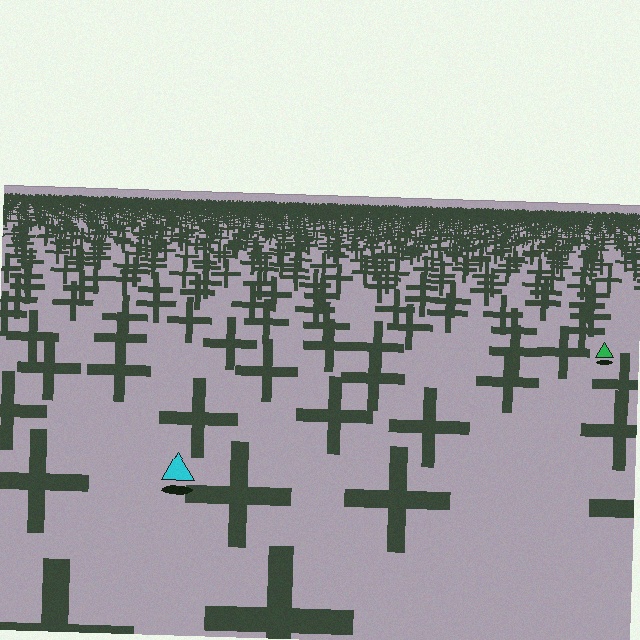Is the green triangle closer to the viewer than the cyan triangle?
No. The cyan triangle is closer — you can tell from the texture gradient: the ground texture is coarser near it.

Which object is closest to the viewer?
The cyan triangle is closest. The texture marks near it are larger and more spread out.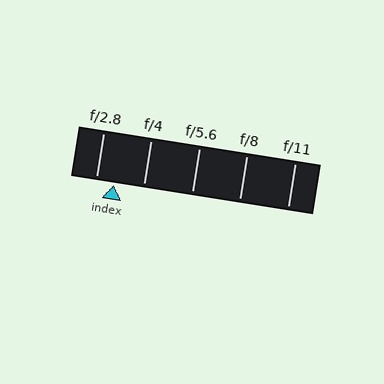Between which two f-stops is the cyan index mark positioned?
The index mark is between f/2.8 and f/4.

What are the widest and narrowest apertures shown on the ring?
The widest aperture shown is f/2.8 and the narrowest is f/11.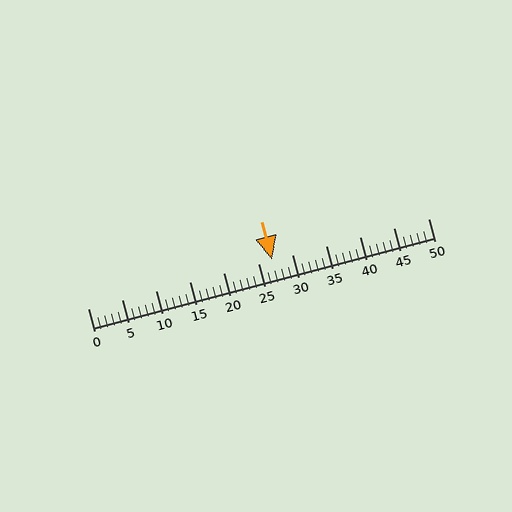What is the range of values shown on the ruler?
The ruler shows values from 0 to 50.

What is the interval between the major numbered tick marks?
The major tick marks are spaced 5 units apart.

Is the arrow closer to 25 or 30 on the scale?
The arrow is closer to 25.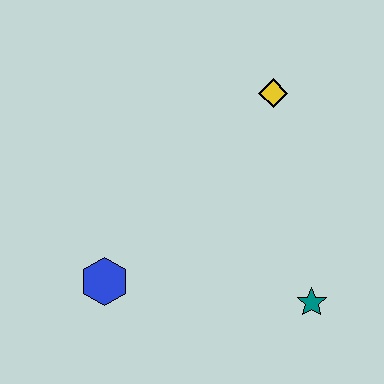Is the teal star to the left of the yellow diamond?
No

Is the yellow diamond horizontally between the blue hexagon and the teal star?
Yes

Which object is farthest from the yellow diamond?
The blue hexagon is farthest from the yellow diamond.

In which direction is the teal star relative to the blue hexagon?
The teal star is to the right of the blue hexagon.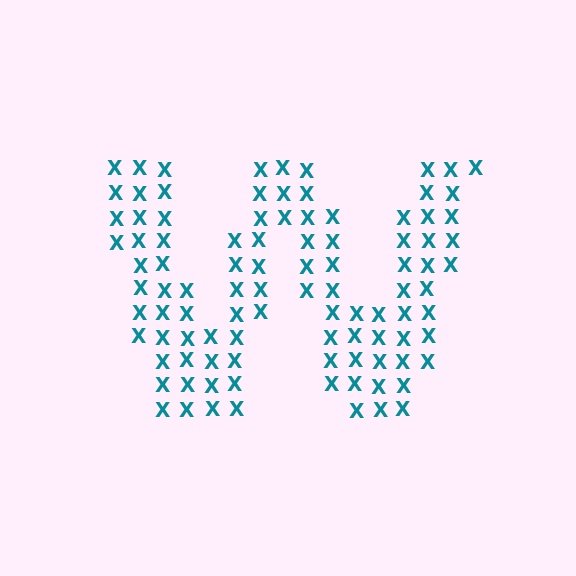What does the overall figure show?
The overall figure shows the letter W.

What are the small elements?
The small elements are letter X's.